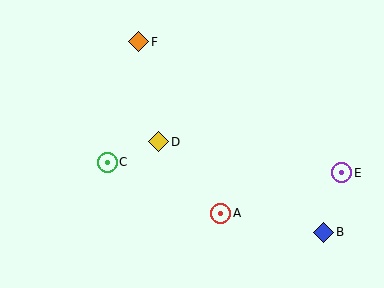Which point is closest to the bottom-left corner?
Point C is closest to the bottom-left corner.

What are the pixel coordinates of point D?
Point D is at (159, 142).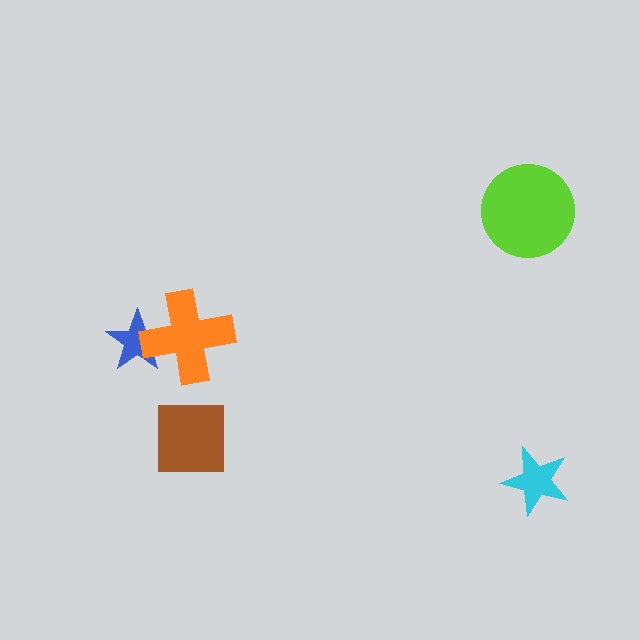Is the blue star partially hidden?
Yes, it is partially covered by another shape.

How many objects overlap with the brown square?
0 objects overlap with the brown square.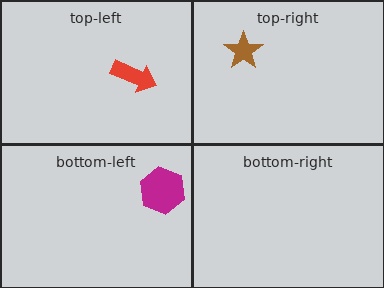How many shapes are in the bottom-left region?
1.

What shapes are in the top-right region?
The brown star.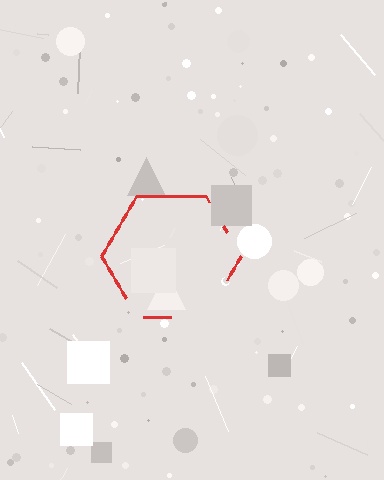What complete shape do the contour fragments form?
The contour fragments form a hexagon.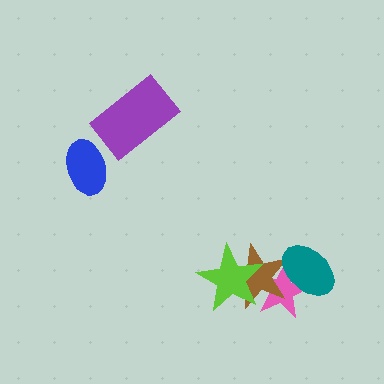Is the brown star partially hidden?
Yes, it is partially covered by another shape.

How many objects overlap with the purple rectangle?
0 objects overlap with the purple rectangle.